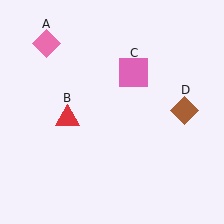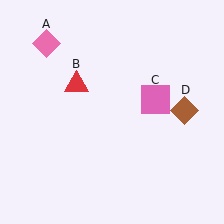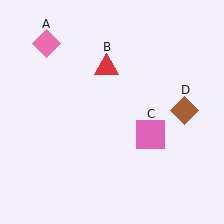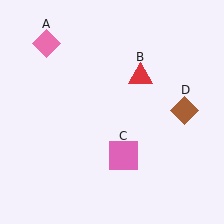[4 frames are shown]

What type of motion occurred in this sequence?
The red triangle (object B), pink square (object C) rotated clockwise around the center of the scene.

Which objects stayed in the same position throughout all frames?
Pink diamond (object A) and brown diamond (object D) remained stationary.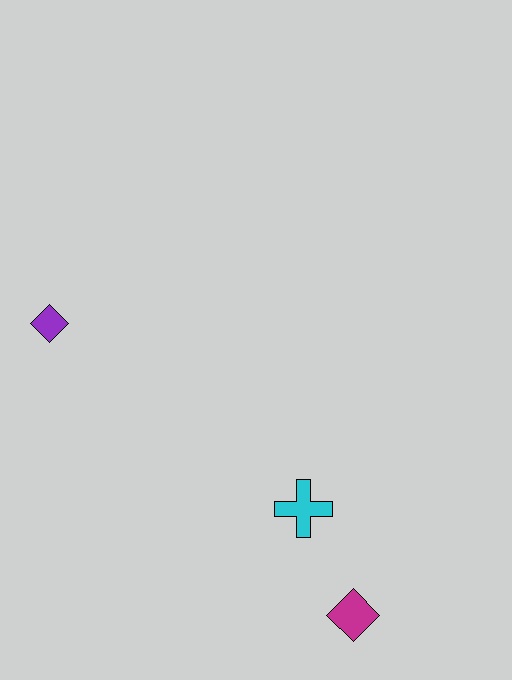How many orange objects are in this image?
There are no orange objects.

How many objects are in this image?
There are 3 objects.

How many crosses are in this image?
There is 1 cross.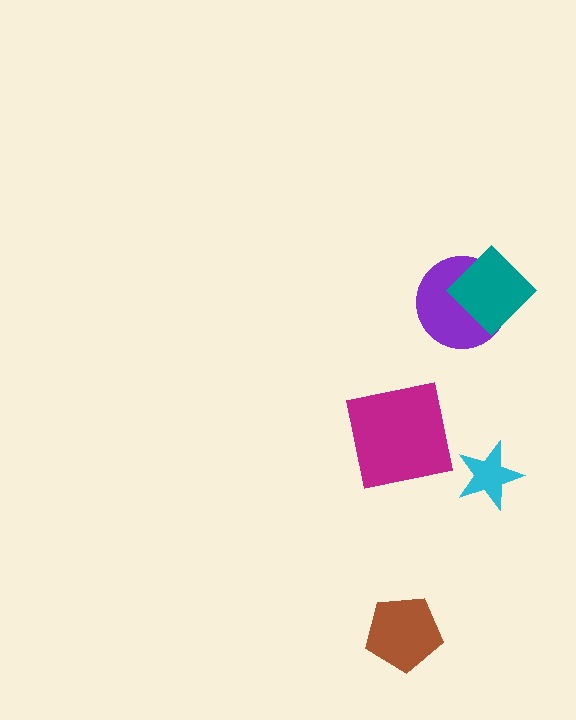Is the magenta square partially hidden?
No, no other shape covers it.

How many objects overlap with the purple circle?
1 object overlaps with the purple circle.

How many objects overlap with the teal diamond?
1 object overlaps with the teal diamond.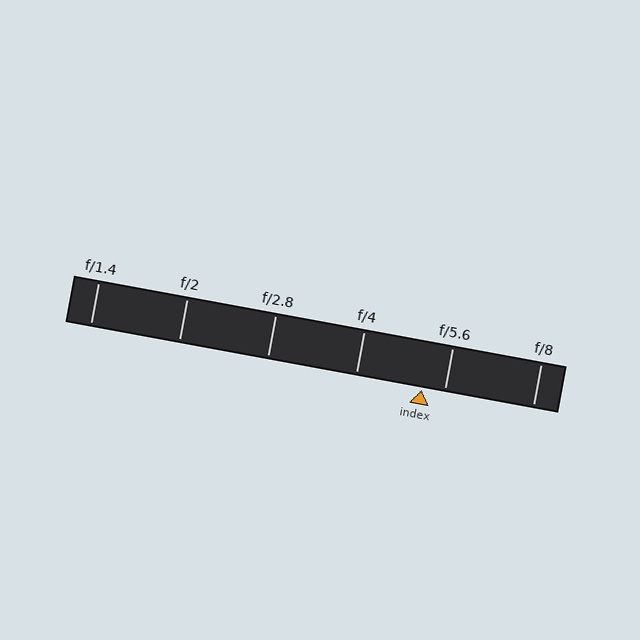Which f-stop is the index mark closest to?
The index mark is closest to f/5.6.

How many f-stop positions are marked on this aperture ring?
There are 6 f-stop positions marked.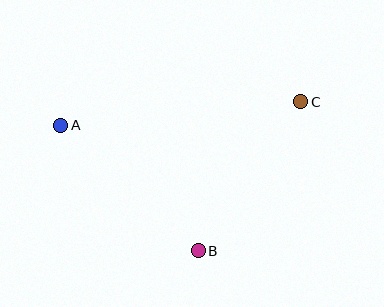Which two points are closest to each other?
Points B and C are closest to each other.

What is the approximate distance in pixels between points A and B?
The distance between A and B is approximately 187 pixels.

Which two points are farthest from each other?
Points A and C are farthest from each other.